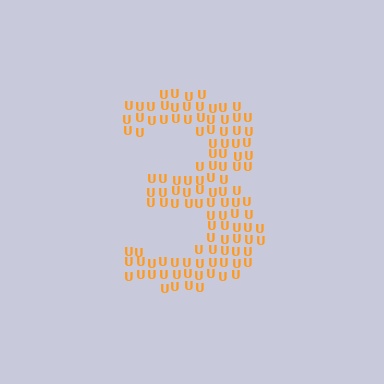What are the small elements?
The small elements are letter U's.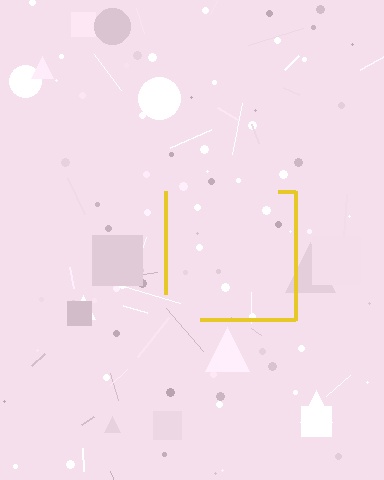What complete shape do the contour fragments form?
The contour fragments form a square.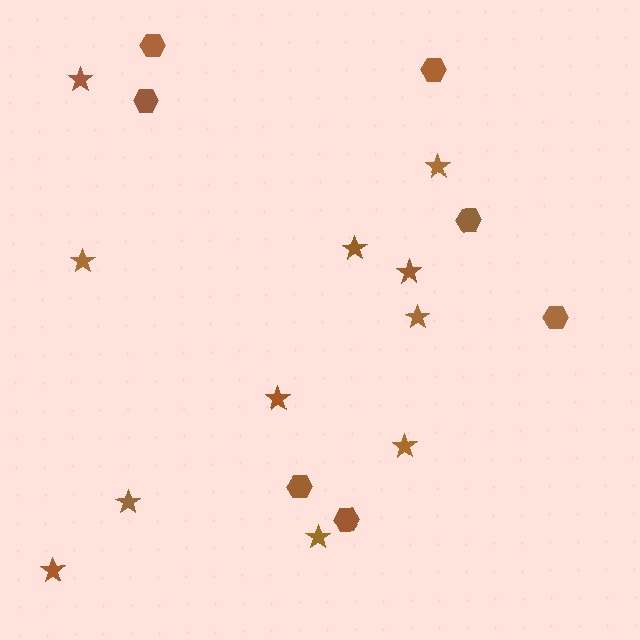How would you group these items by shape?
There are 2 groups: one group of stars (11) and one group of hexagons (7).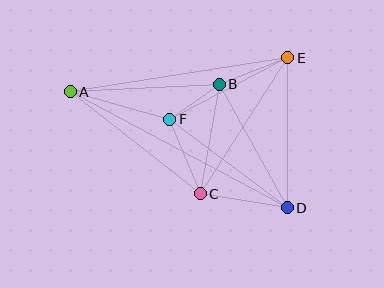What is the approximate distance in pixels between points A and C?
The distance between A and C is approximately 165 pixels.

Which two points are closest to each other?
Points B and F are closest to each other.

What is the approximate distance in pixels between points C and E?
The distance between C and E is approximately 162 pixels.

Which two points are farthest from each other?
Points A and D are farthest from each other.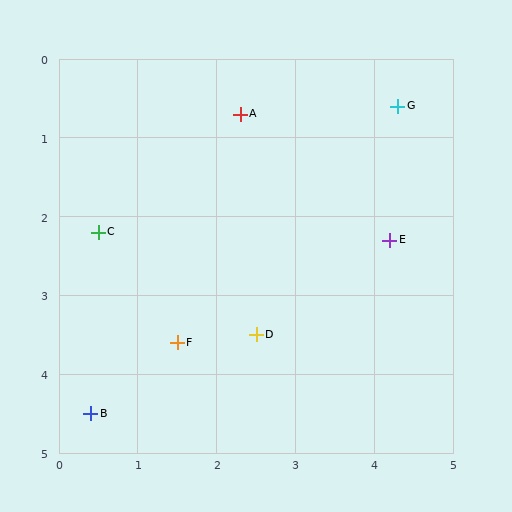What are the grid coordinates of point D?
Point D is at approximately (2.5, 3.5).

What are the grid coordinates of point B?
Point B is at approximately (0.4, 4.5).